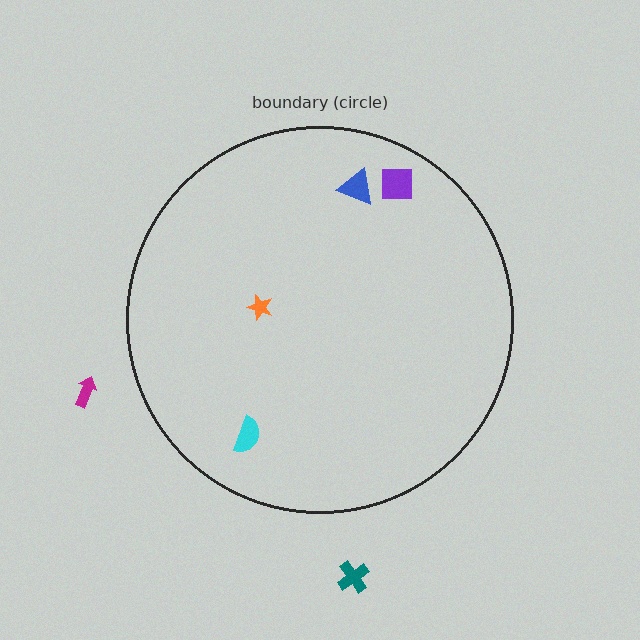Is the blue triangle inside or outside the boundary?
Inside.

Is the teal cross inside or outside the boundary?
Outside.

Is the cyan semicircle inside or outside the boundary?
Inside.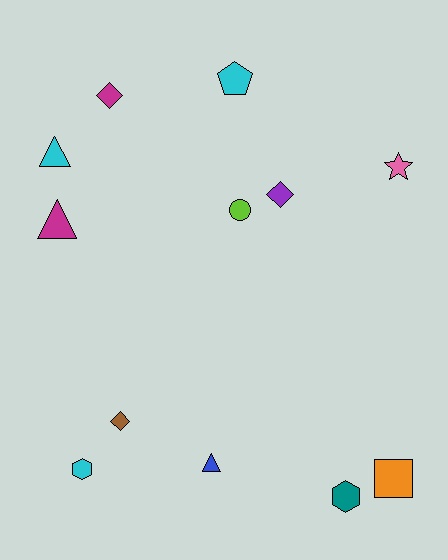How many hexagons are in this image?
There are 2 hexagons.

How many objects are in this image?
There are 12 objects.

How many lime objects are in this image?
There is 1 lime object.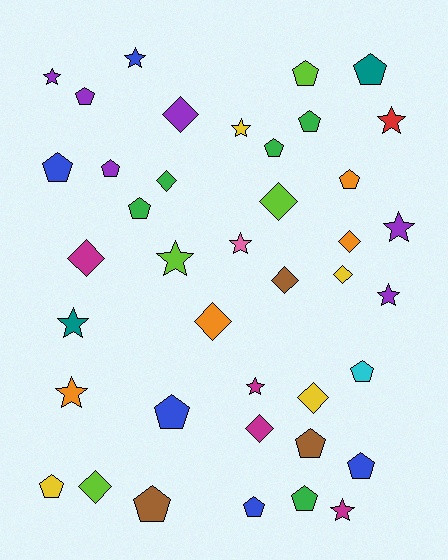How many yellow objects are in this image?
There are 4 yellow objects.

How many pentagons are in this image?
There are 17 pentagons.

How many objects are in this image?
There are 40 objects.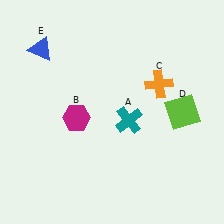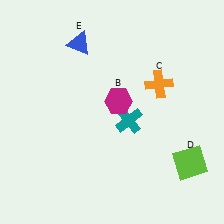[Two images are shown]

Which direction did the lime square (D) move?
The lime square (D) moved down.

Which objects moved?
The objects that moved are: the magenta hexagon (B), the lime square (D), the blue triangle (E).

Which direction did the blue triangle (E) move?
The blue triangle (E) moved right.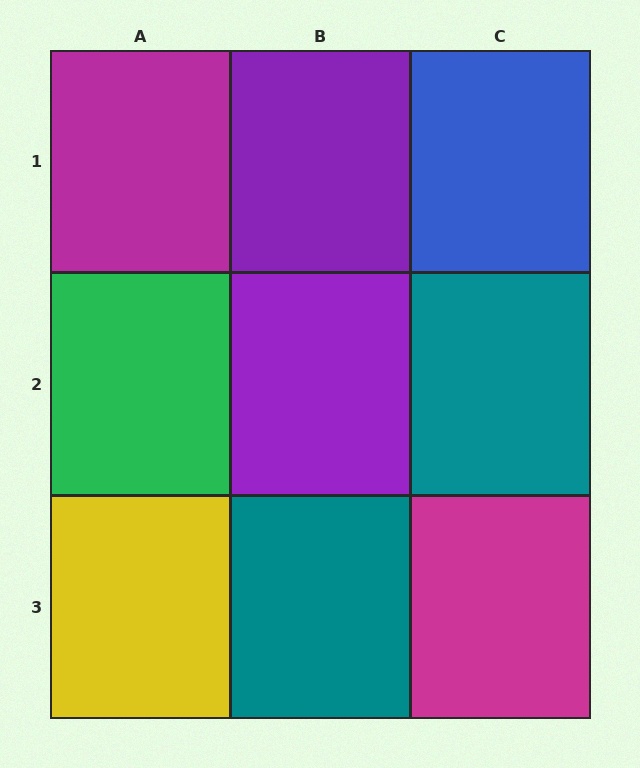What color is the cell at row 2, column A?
Green.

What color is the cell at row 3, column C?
Magenta.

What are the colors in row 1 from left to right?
Magenta, purple, blue.